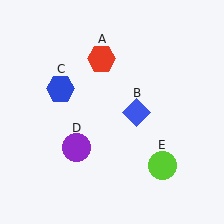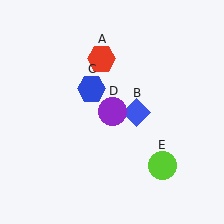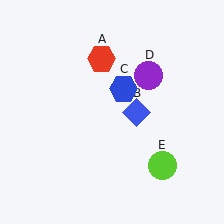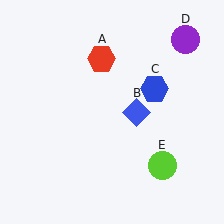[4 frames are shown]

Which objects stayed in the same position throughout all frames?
Red hexagon (object A) and blue diamond (object B) and lime circle (object E) remained stationary.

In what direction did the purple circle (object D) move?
The purple circle (object D) moved up and to the right.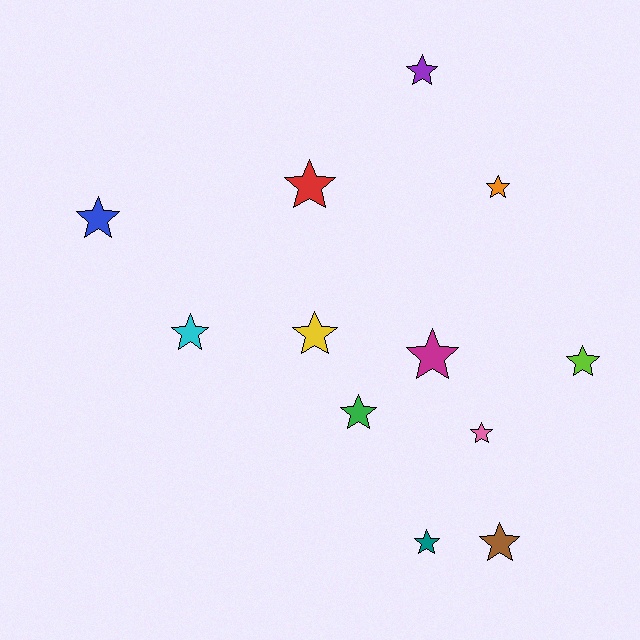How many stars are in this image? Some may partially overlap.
There are 12 stars.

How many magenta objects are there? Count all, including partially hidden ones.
There is 1 magenta object.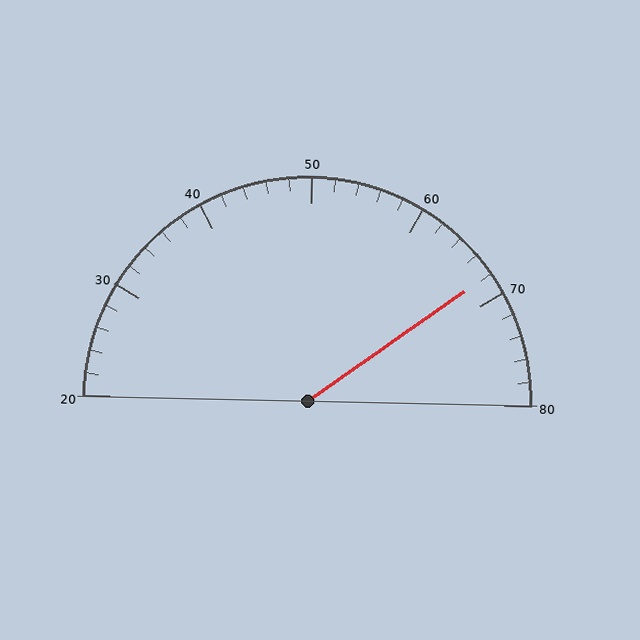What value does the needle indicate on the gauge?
The needle indicates approximately 68.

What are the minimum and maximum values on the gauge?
The gauge ranges from 20 to 80.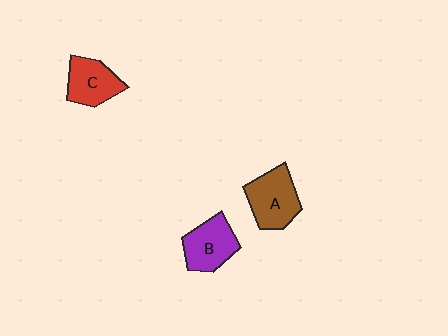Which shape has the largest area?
Shape A (brown).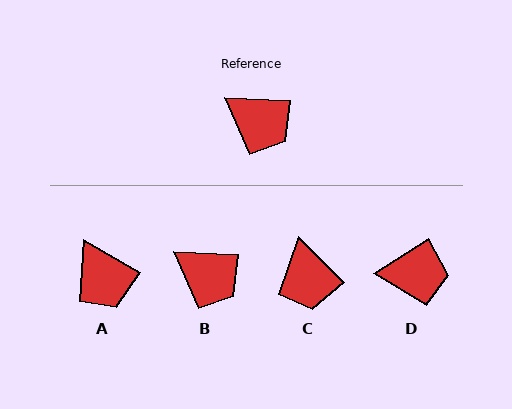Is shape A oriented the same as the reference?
No, it is off by about 27 degrees.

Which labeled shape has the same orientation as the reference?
B.